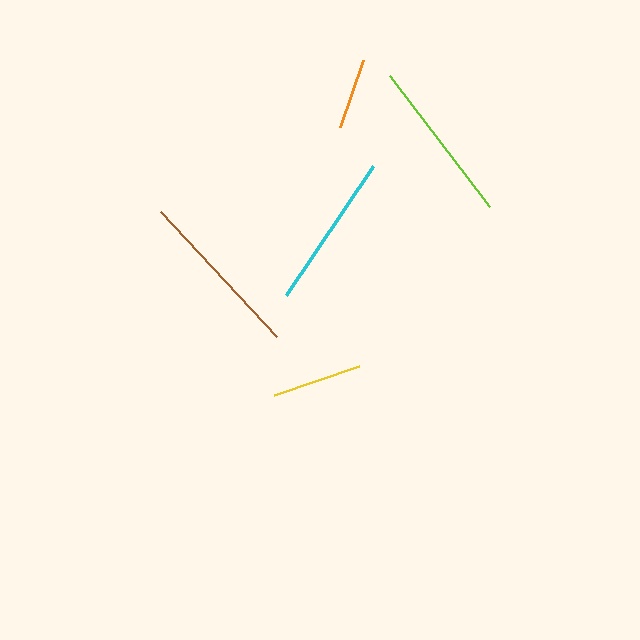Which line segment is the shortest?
The orange line is the shortest at approximately 71 pixels.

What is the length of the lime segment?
The lime segment is approximately 165 pixels long.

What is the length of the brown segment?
The brown segment is approximately 170 pixels long.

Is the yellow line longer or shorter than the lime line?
The lime line is longer than the yellow line.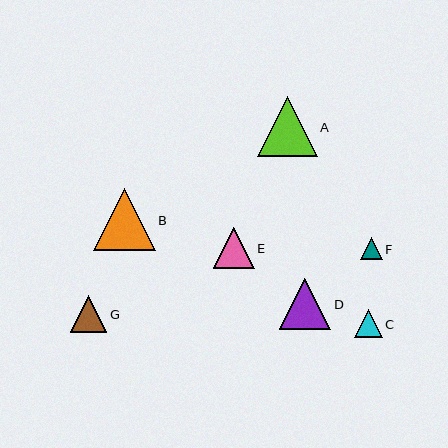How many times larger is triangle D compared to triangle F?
Triangle D is approximately 2.3 times the size of triangle F.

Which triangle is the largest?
Triangle B is the largest with a size of approximately 62 pixels.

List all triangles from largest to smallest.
From largest to smallest: B, A, D, E, G, C, F.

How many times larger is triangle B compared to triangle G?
Triangle B is approximately 1.7 times the size of triangle G.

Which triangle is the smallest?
Triangle F is the smallest with a size of approximately 22 pixels.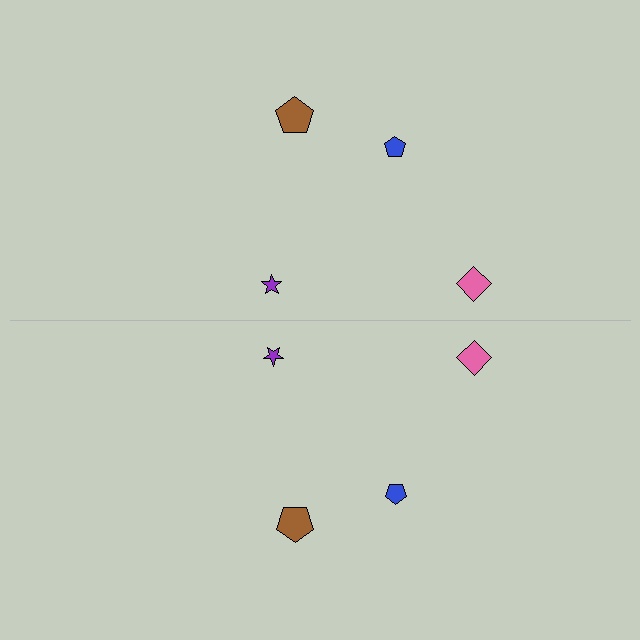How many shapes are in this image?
There are 8 shapes in this image.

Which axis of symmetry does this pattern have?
The pattern has a horizontal axis of symmetry running through the center of the image.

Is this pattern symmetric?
Yes, this pattern has bilateral (reflection) symmetry.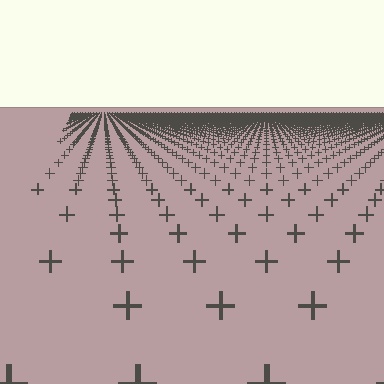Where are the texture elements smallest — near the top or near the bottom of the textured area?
Near the top.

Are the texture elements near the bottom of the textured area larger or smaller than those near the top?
Larger. Near the bottom, elements are closer to the viewer and appear at a bigger on-screen size.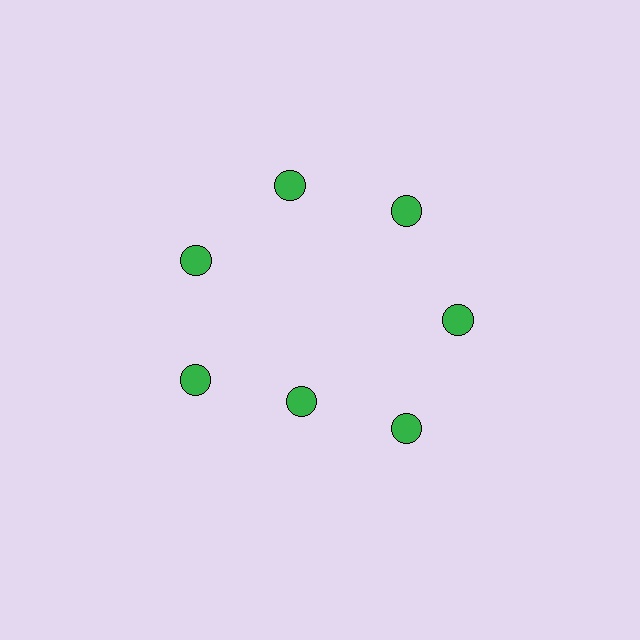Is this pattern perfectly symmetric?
No. The 7 green circles are arranged in a ring, but one element near the 6 o'clock position is pulled inward toward the center, breaking the 7-fold rotational symmetry.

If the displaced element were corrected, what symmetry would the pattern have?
It would have 7-fold rotational symmetry — the pattern would map onto itself every 51 degrees.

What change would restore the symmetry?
The symmetry would be restored by moving it outward, back onto the ring so that all 7 circles sit at equal angles and equal distance from the center.